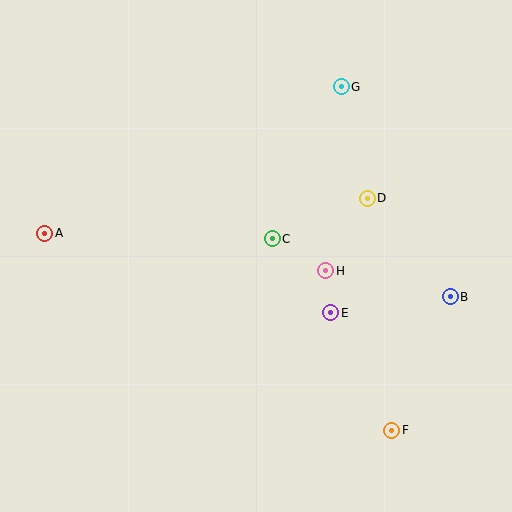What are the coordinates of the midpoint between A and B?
The midpoint between A and B is at (247, 265).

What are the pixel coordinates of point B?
Point B is at (450, 297).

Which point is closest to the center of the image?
Point C at (272, 239) is closest to the center.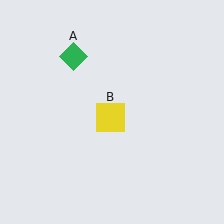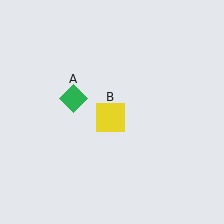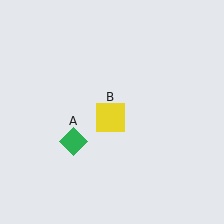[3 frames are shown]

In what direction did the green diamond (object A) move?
The green diamond (object A) moved down.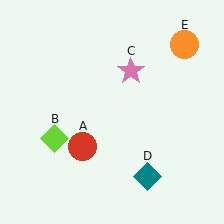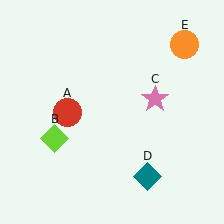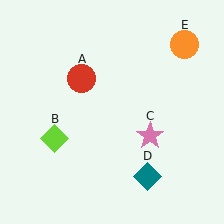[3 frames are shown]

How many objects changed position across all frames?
2 objects changed position: red circle (object A), pink star (object C).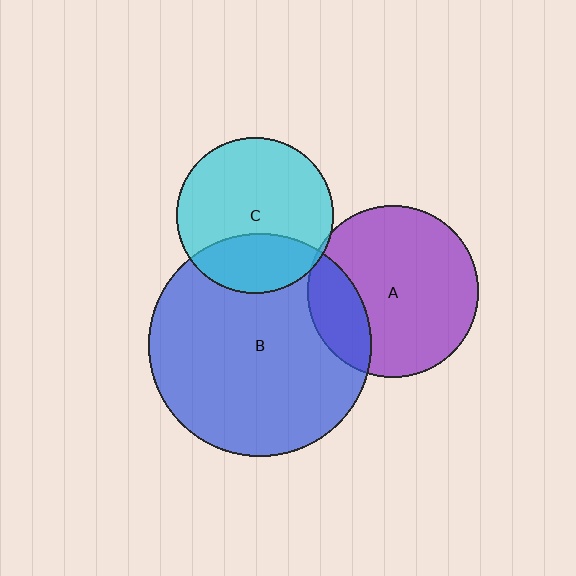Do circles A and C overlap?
Yes.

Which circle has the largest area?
Circle B (blue).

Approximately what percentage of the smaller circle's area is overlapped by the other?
Approximately 5%.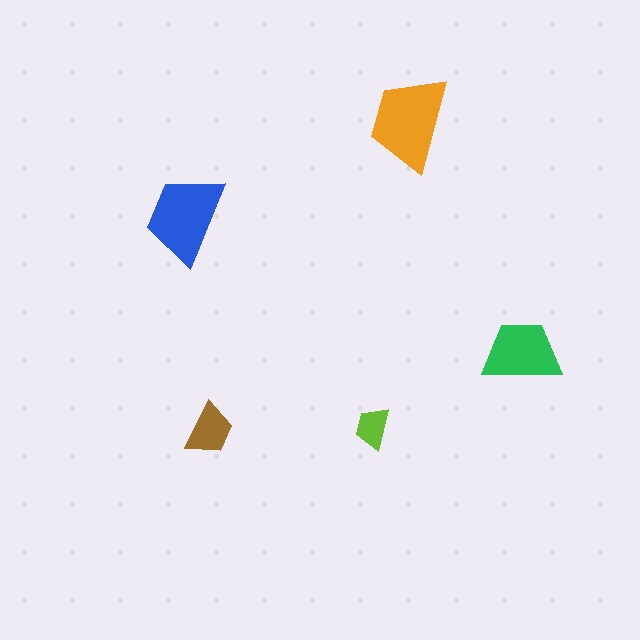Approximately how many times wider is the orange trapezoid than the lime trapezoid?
About 2 times wider.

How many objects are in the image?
There are 5 objects in the image.